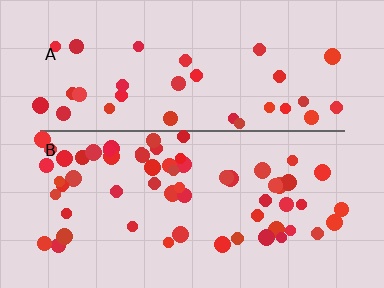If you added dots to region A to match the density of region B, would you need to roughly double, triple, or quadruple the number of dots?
Approximately double.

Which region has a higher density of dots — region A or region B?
B (the bottom).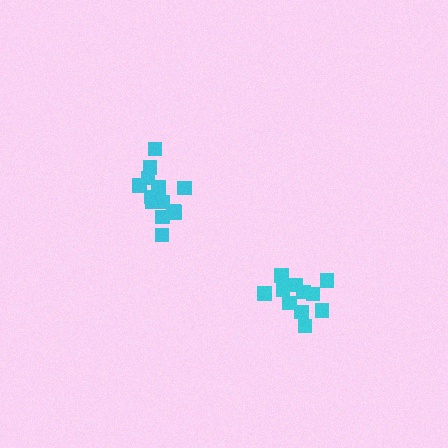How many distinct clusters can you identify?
There are 2 distinct clusters.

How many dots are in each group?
Group 1: 15 dots, Group 2: 12 dots (27 total).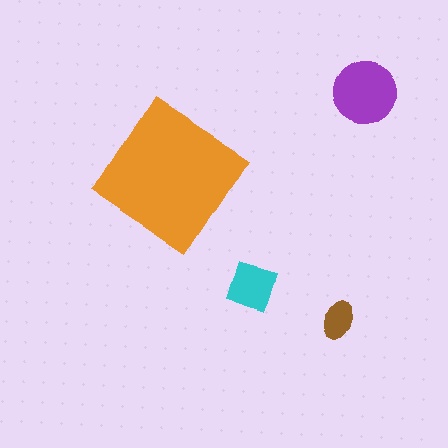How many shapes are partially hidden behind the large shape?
0 shapes are partially hidden.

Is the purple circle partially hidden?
No, the purple circle is fully visible.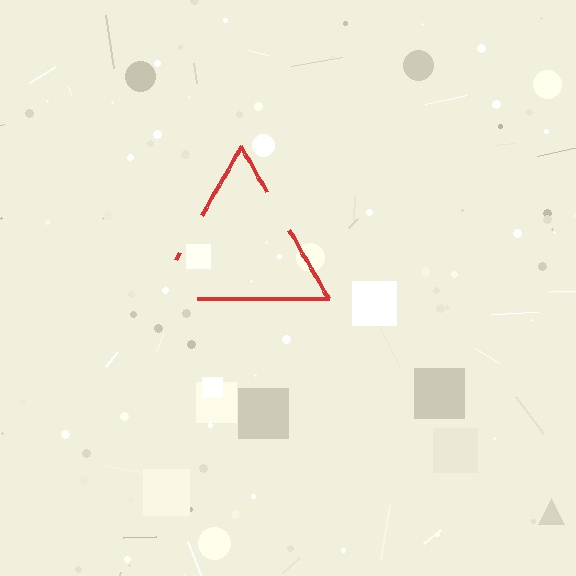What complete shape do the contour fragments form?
The contour fragments form a triangle.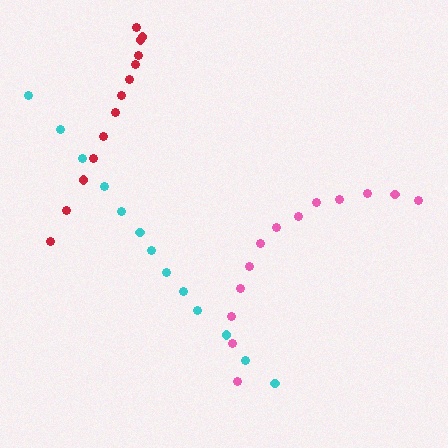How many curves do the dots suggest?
There are 3 distinct paths.